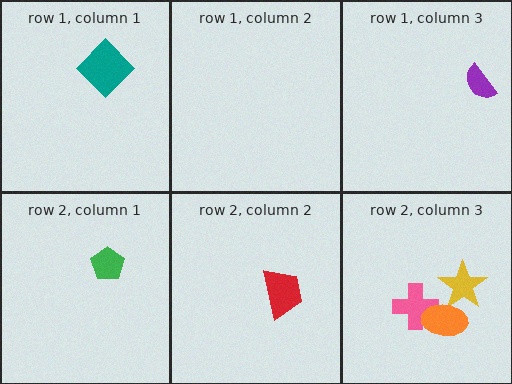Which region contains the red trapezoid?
The row 2, column 2 region.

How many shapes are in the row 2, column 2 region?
1.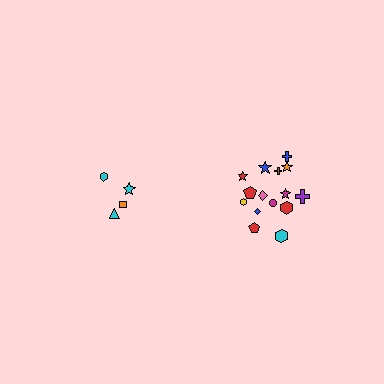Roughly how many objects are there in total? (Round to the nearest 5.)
Roughly 20 objects in total.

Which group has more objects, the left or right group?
The right group.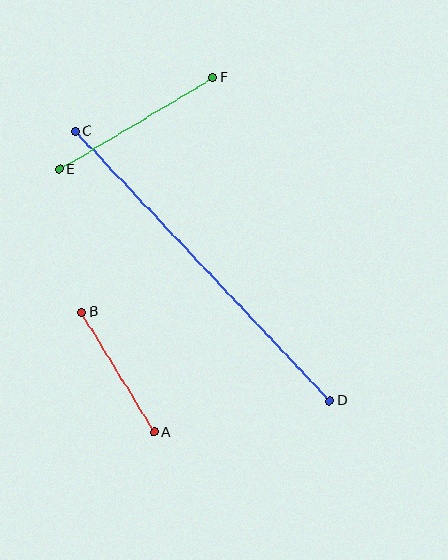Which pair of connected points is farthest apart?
Points C and D are farthest apart.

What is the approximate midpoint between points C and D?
The midpoint is at approximately (202, 266) pixels.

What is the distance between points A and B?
The distance is approximately 140 pixels.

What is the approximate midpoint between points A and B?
The midpoint is at approximately (118, 372) pixels.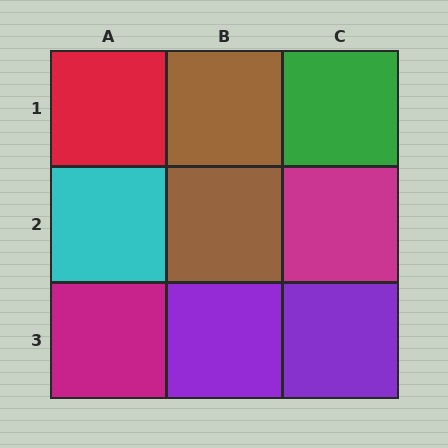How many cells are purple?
2 cells are purple.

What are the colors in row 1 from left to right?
Red, brown, green.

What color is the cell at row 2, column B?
Brown.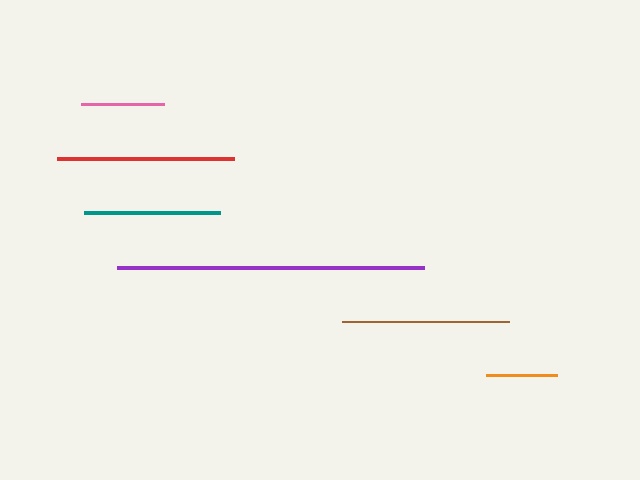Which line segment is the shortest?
The orange line is the shortest at approximately 71 pixels.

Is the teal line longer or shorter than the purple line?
The purple line is longer than the teal line.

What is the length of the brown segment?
The brown segment is approximately 166 pixels long.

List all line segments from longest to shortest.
From longest to shortest: purple, red, brown, teal, pink, orange.